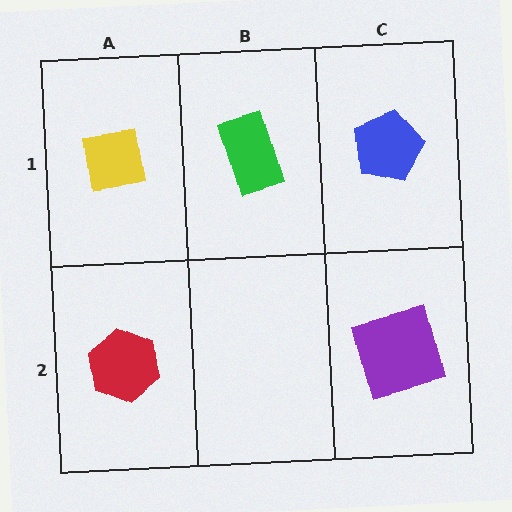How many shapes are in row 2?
2 shapes.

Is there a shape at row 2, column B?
No, that cell is empty.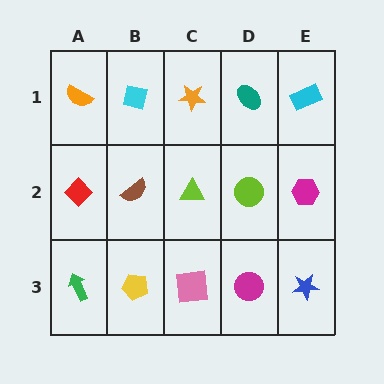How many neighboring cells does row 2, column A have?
3.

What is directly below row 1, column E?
A magenta hexagon.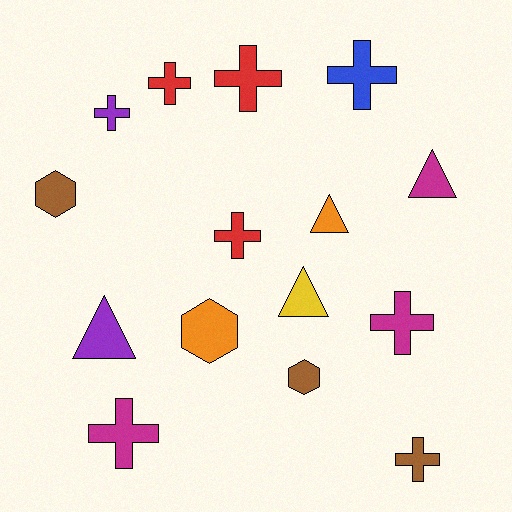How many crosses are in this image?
There are 8 crosses.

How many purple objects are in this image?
There are 2 purple objects.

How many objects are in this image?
There are 15 objects.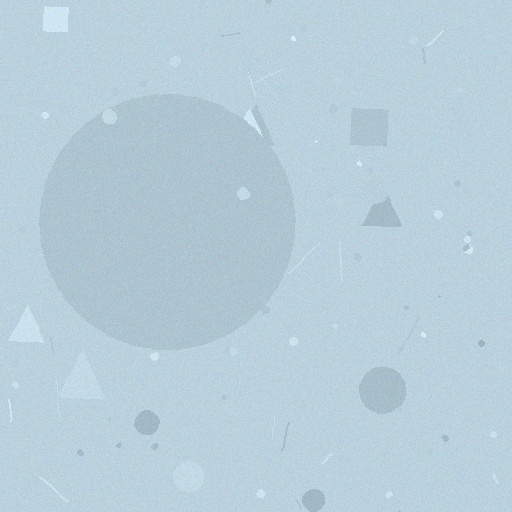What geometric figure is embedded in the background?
A circle is embedded in the background.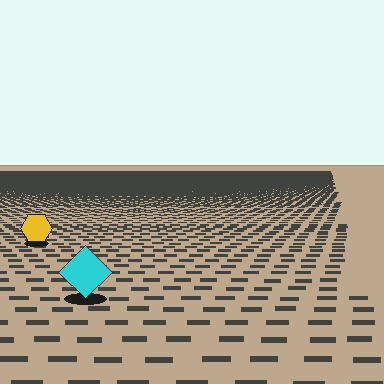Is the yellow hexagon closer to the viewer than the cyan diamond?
No. The cyan diamond is closer — you can tell from the texture gradient: the ground texture is coarser near it.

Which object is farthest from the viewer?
The yellow hexagon is farthest from the viewer. It appears smaller and the ground texture around it is denser.